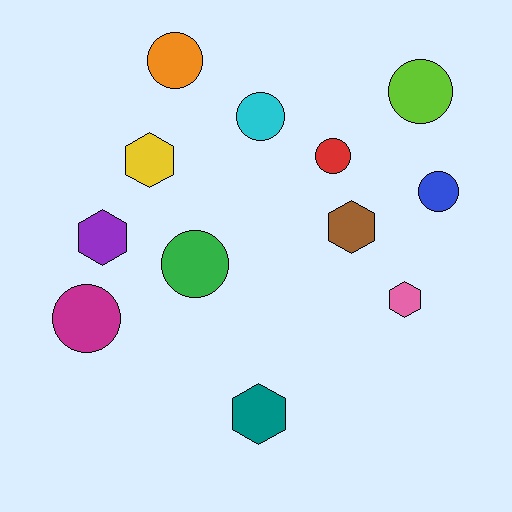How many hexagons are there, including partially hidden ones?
There are 5 hexagons.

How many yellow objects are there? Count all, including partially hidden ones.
There is 1 yellow object.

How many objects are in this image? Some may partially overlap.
There are 12 objects.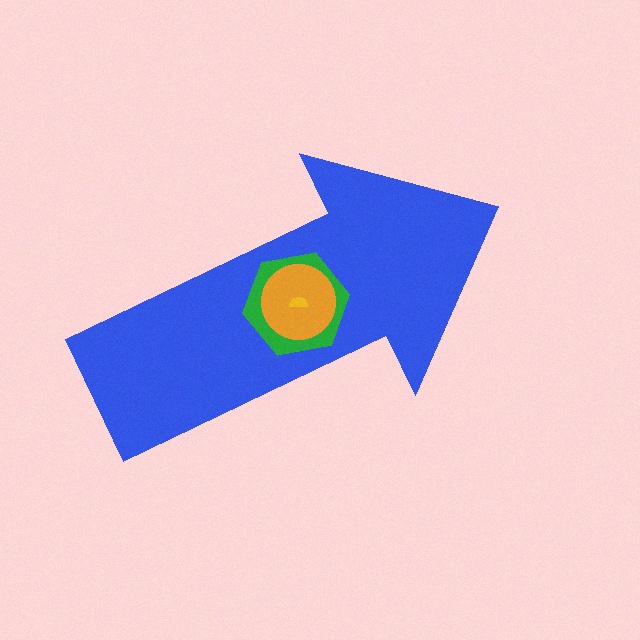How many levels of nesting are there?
4.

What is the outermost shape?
The blue arrow.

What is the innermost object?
The yellow semicircle.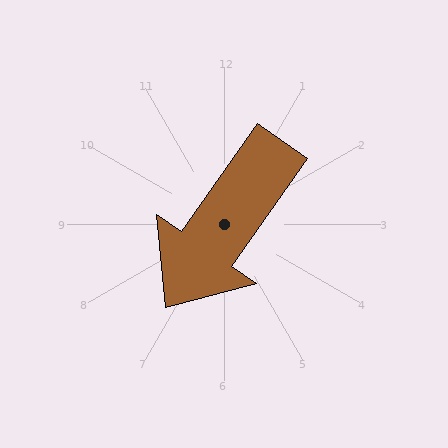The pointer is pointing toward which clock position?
Roughly 7 o'clock.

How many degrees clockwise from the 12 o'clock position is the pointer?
Approximately 215 degrees.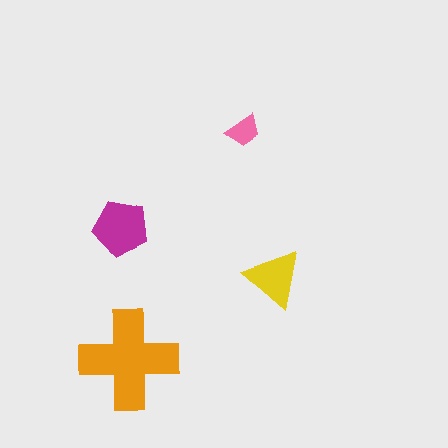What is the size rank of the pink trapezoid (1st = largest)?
4th.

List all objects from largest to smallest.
The orange cross, the magenta pentagon, the yellow triangle, the pink trapezoid.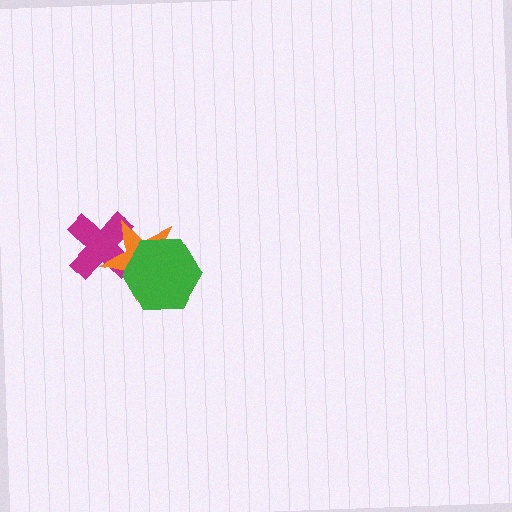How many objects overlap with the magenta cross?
2 objects overlap with the magenta cross.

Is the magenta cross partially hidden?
Yes, it is partially covered by another shape.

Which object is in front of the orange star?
The green hexagon is in front of the orange star.